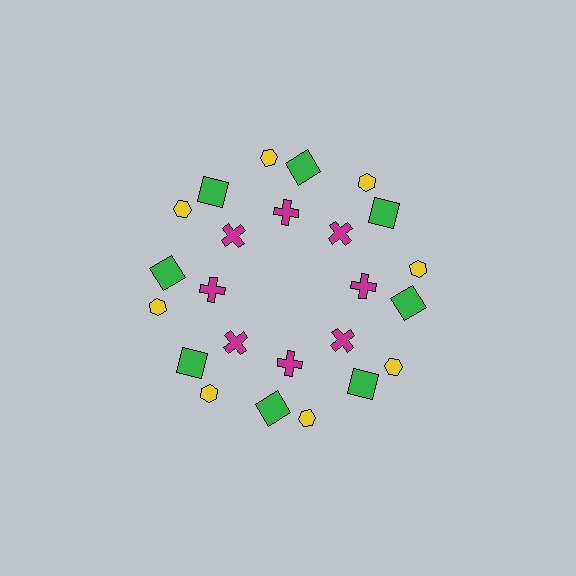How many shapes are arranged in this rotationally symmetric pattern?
There are 24 shapes, arranged in 8 groups of 3.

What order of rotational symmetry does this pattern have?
This pattern has 8-fold rotational symmetry.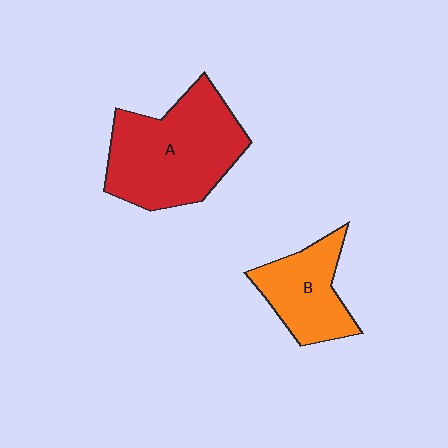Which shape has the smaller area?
Shape B (orange).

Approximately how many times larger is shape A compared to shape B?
Approximately 1.7 times.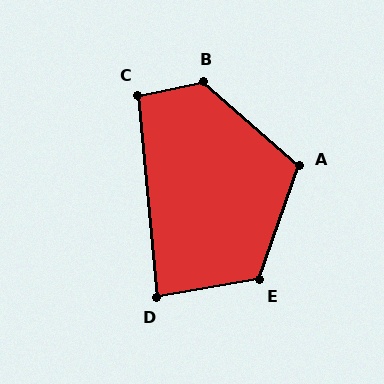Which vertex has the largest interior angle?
B, at approximately 127 degrees.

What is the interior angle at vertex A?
Approximately 112 degrees (obtuse).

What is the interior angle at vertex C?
Approximately 96 degrees (obtuse).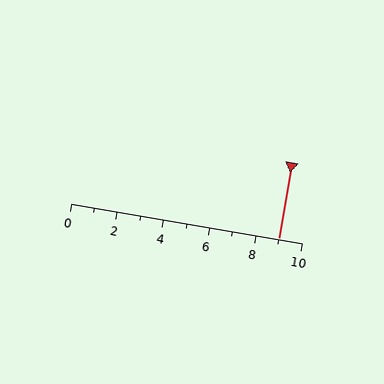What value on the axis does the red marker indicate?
The marker indicates approximately 9.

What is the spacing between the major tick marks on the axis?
The major ticks are spaced 2 apart.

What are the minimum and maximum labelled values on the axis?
The axis runs from 0 to 10.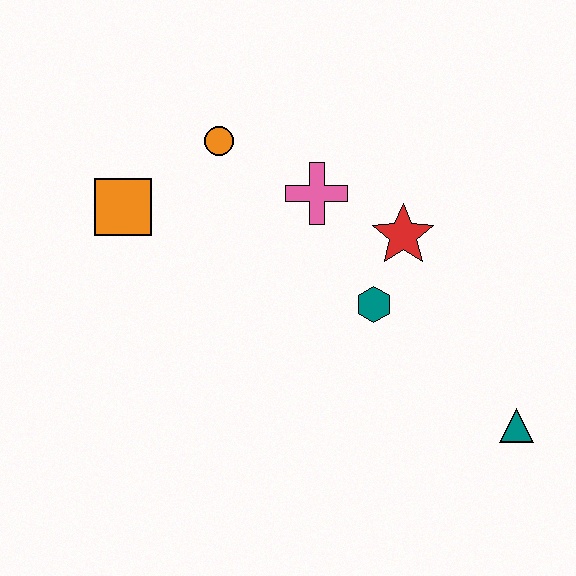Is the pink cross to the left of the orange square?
No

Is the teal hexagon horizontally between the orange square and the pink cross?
No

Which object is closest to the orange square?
The orange circle is closest to the orange square.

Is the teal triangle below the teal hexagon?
Yes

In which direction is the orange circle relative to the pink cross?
The orange circle is to the left of the pink cross.